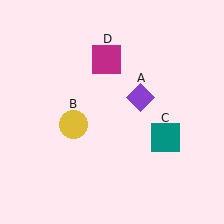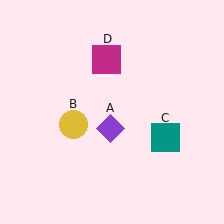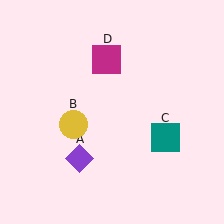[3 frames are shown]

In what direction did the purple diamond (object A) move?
The purple diamond (object A) moved down and to the left.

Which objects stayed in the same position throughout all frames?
Yellow circle (object B) and teal square (object C) and magenta square (object D) remained stationary.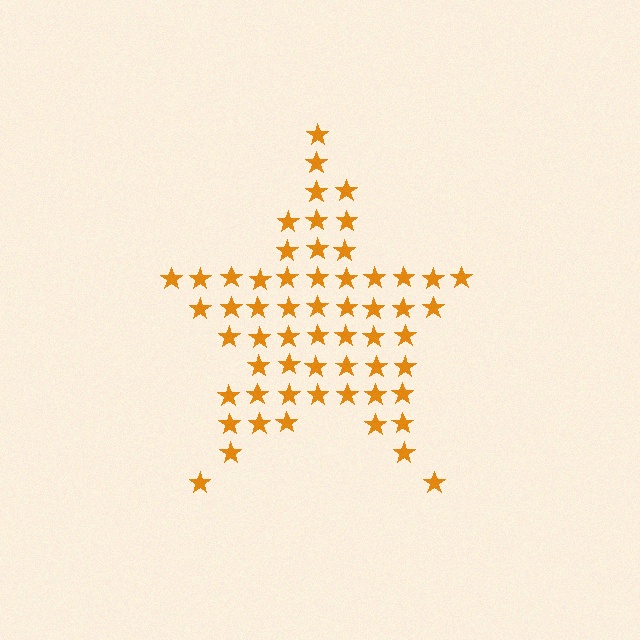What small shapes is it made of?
It is made of small stars.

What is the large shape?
The large shape is a star.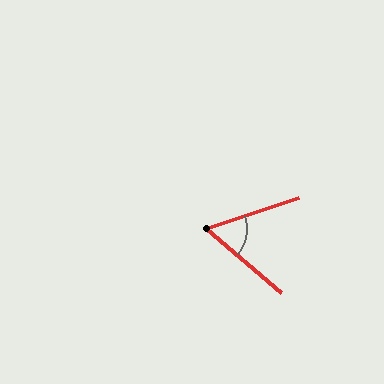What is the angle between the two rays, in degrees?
Approximately 59 degrees.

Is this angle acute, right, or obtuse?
It is acute.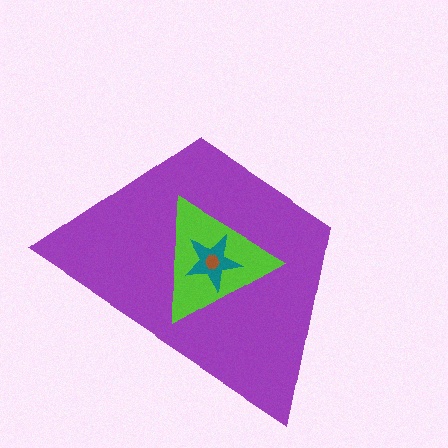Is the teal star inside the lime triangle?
Yes.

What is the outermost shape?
The purple trapezoid.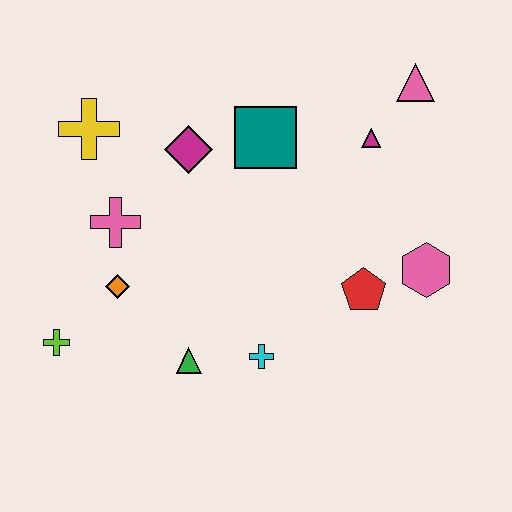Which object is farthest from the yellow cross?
The pink hexagon is farthest from the yellow cross.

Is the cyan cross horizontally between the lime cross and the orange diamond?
No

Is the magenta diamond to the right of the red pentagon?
No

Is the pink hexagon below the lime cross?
No